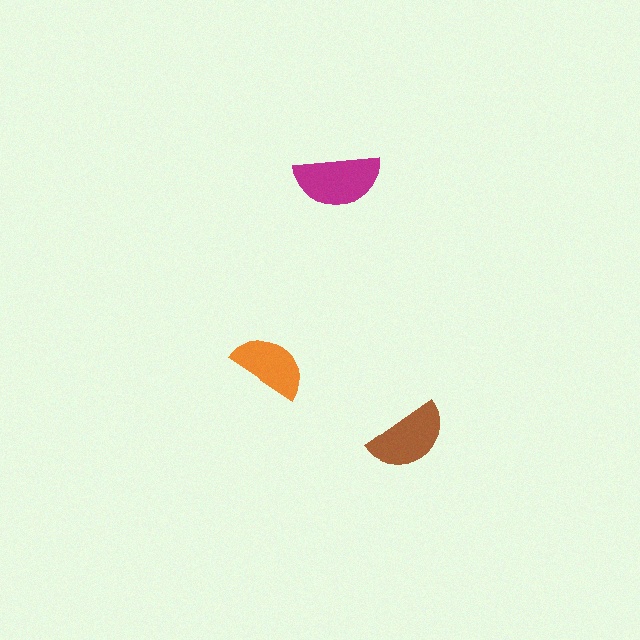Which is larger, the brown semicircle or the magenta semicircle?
The magenta one.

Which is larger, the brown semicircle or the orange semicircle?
The brown one.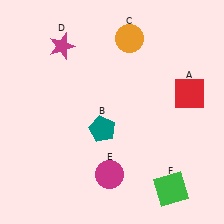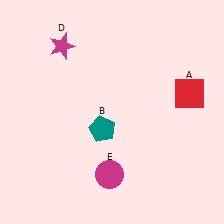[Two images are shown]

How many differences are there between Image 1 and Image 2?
There are 2 differences between the two images.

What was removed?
The green square (F), the orange circle (C) were removed in Image 2.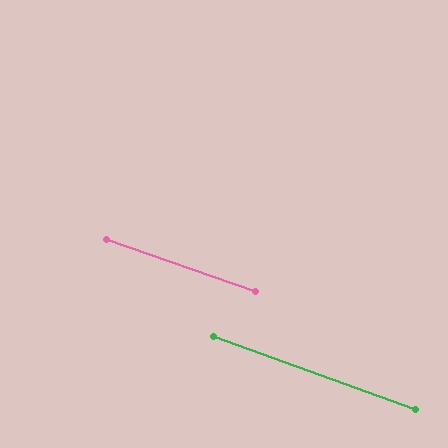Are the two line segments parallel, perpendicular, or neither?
Parallel — their directions differ by only 0.8°.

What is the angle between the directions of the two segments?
Approximately 1 degree.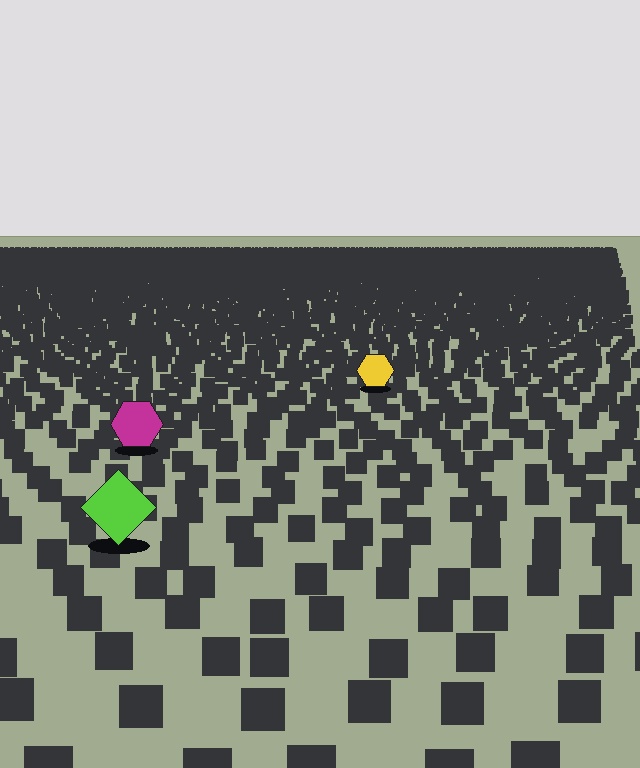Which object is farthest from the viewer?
The yellow hexagon is farthest from the viewer. It appears smaller and the ground texture around it is denser.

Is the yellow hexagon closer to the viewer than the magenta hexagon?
No. The magenta hexagon is closer — you can tell from the texture gradient: the ground texture is coarser near it.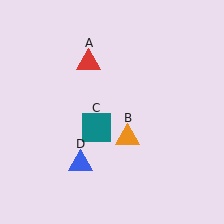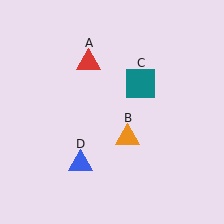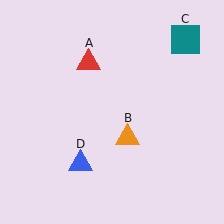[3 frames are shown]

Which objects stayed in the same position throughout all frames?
Red triangle (object A) and orange triangle (object B) and blue triangle (object D) remained stationary.